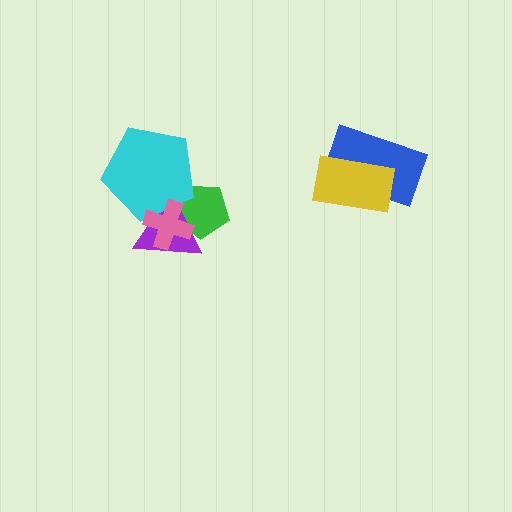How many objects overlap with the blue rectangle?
1 object overlaps with the blue rectangle.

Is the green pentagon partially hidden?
Yes, it is partially covered by another shape.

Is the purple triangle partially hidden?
Yes, it is partially covered by another shape.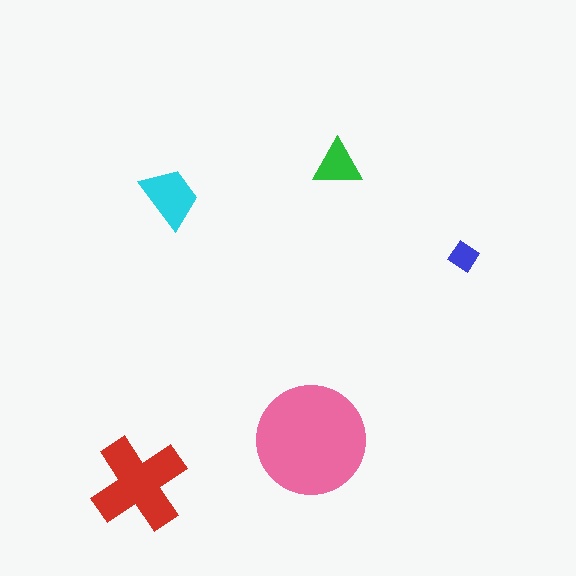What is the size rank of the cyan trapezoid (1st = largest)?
3rd.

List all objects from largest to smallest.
The pink circle, the red cross, the cyan trapezoid, the green triangle, the blue diamond.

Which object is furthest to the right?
The blue diamond is rightmost.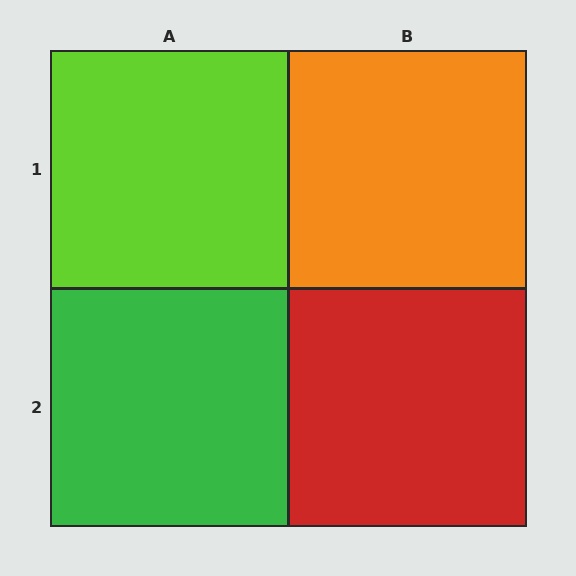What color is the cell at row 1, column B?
Orange.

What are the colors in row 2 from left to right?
Green, red.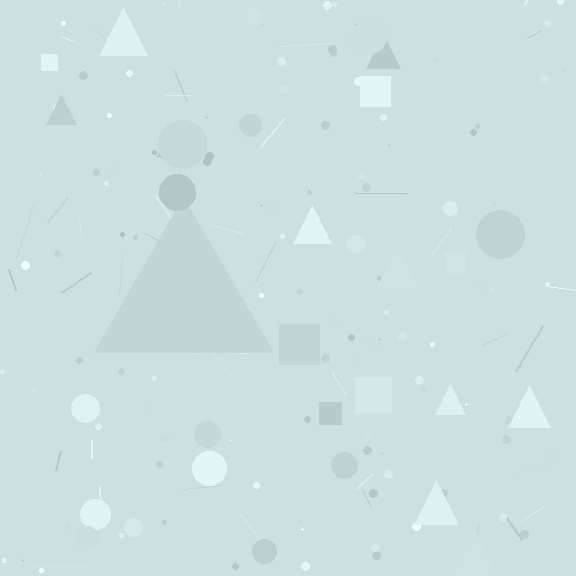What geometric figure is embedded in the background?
A triangle is embedded in the background.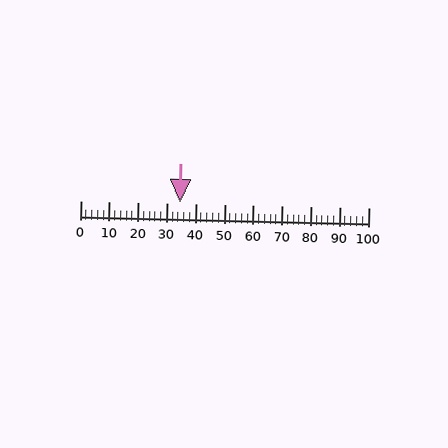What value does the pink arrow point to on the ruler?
The pink arrow points to approximately 35.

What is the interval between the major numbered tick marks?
The major tick marks are spaced 10 units apart.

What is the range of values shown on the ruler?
The ruler shows values from 0 to 100.